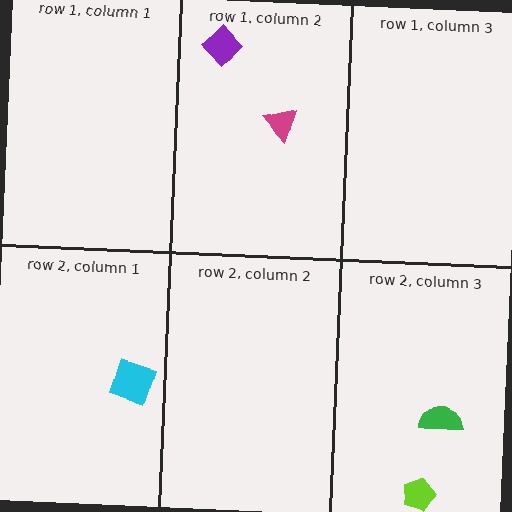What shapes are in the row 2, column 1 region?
The cyan square.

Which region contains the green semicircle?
The row 2, column 3 region.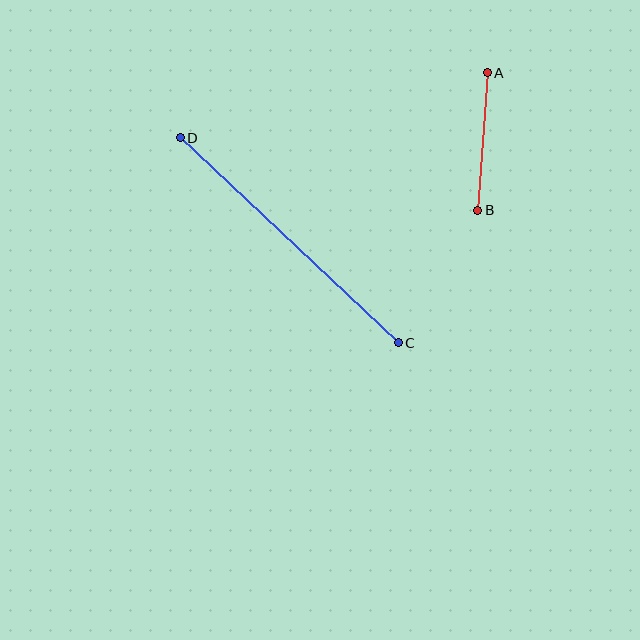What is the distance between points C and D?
The distance is approximately 299 pixels.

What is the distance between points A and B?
The distance is approximately 138 pixels.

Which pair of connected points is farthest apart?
Points C and D are farthest apart.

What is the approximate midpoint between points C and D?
The midpoint is at approximately (289, 240) pixels.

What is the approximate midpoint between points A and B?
The midpoint is at approximately (483, 141) pixels.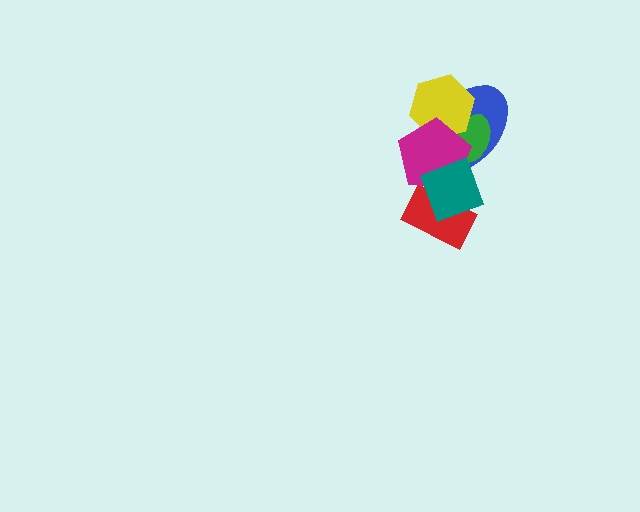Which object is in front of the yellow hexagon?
The magenta pentagon is in front of the yellow hexagon.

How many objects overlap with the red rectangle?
2 objects overlap with the red rectangle.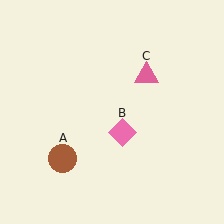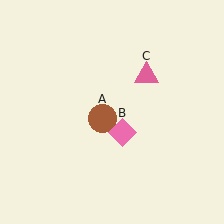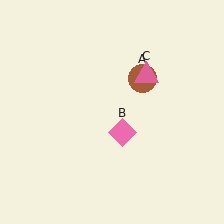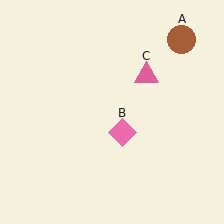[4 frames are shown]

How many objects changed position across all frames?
1 object changed position: brown circle (object A).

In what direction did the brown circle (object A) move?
The brown circle (object A) moved up and to the right.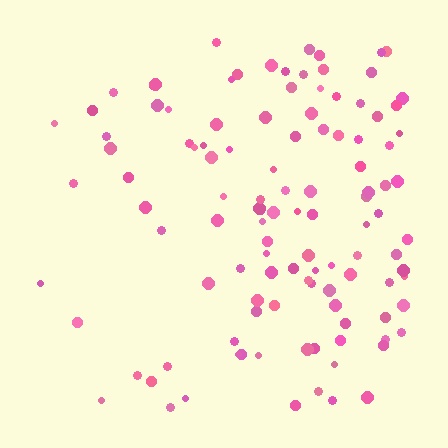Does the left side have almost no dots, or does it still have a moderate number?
Still a moderate number, just noticeably fewer than the right.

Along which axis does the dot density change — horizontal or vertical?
Horizontal.